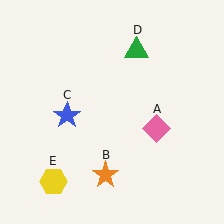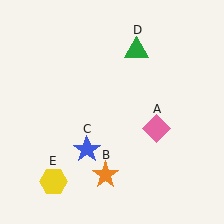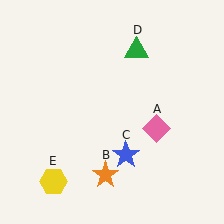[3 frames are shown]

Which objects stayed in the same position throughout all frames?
Pink diamond (object A) and orange star (object B) and green triangle (object D) and yellow hexagon (object E) remained stationary.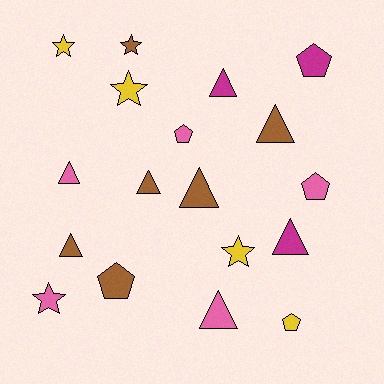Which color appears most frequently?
Brown, with 6 objects.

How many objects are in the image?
There are 18 objects.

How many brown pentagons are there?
There is 1 brown pentagon.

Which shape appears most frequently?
Triangle, with 8 objects.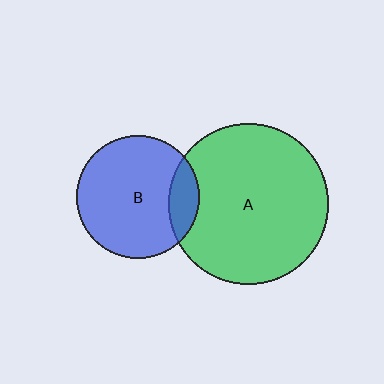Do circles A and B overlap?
Yes.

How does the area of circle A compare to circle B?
Approximately 1.7 times.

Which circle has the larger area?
Circle A (green).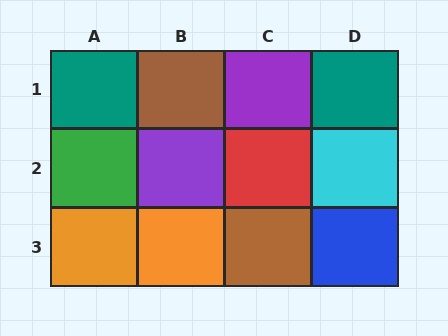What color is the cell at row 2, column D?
Cyan.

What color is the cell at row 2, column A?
Green.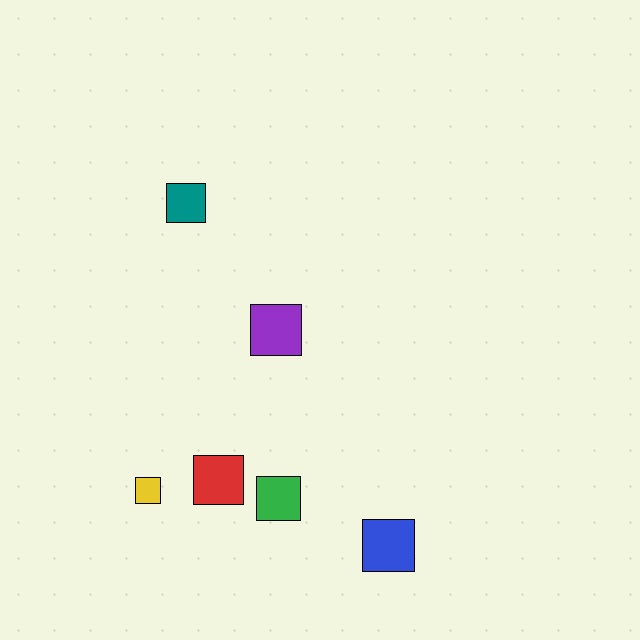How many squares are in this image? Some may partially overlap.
There are 6 squares.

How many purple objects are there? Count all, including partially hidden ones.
There is 1 purple object.